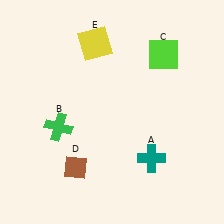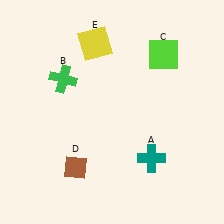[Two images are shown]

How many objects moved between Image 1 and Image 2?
1 object moved between the two images.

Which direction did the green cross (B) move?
The green cross (B) moved up.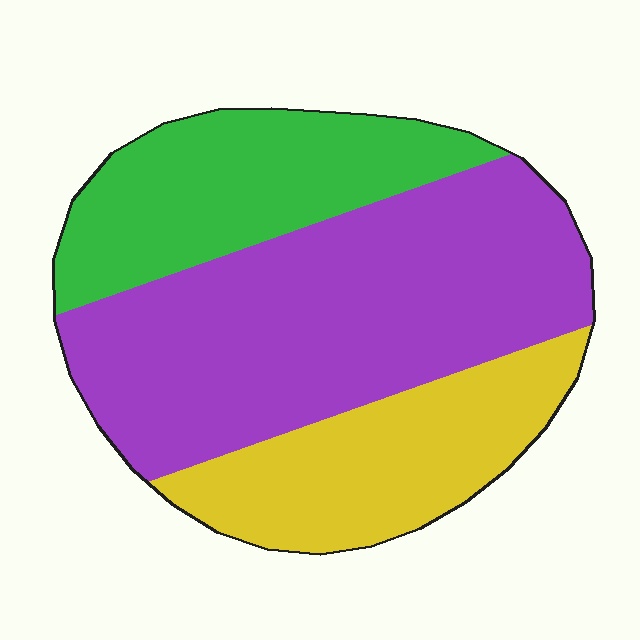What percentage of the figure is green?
Green covers 25% of the figure.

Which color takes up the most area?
Purple, at roughly 50%.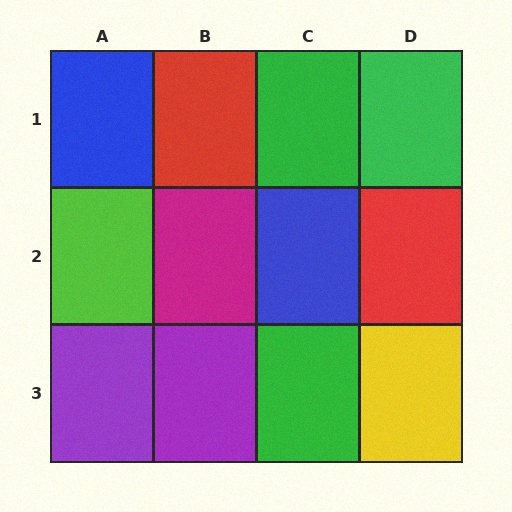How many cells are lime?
1 cell is lime.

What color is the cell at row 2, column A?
Lime.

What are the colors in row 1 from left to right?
Blue, red, green, green.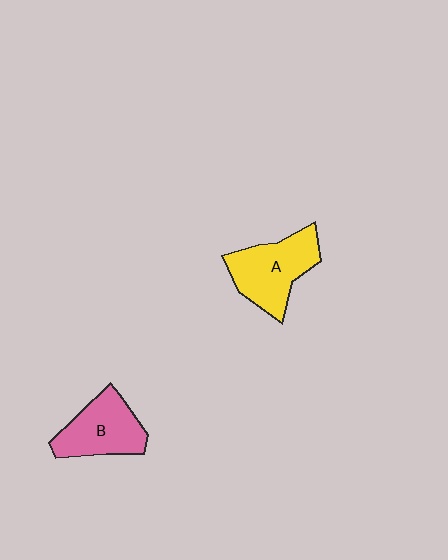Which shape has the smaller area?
Shape B (pink).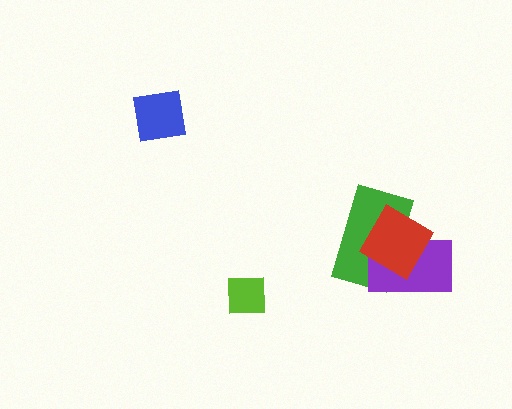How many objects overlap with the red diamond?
2 objects overlap with the red diamond.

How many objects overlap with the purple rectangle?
2 objects overlap with the purple rectangle.